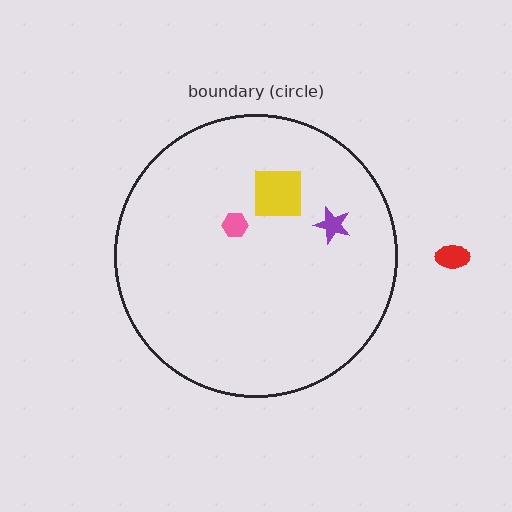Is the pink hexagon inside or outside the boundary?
Inside.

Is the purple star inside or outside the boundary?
Inside.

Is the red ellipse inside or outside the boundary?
Outside.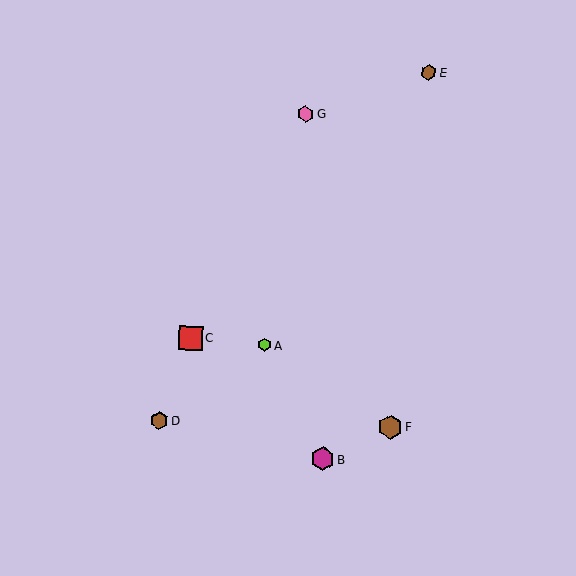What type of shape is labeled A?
Shape A is a lime hexagon.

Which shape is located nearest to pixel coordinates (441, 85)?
The brown hexagon (labeled E) at (429, 72) is nearest to that location.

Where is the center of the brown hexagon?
The center of the brown hexagon is at (159, 420).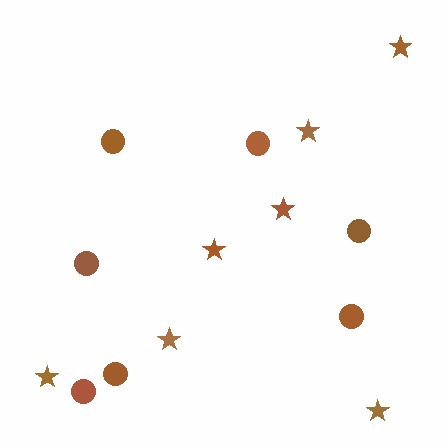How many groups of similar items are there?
There are 2 groups: one group of stars (7) and one group of circles (7).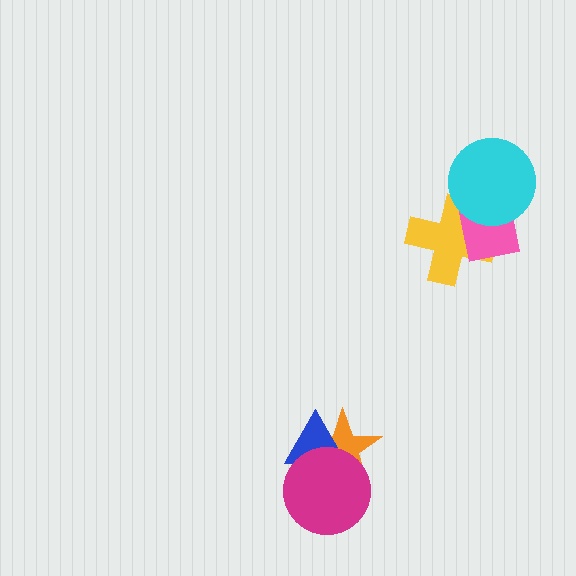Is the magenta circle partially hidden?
No, no other shape covers it.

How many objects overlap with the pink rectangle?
2 objects overlap with the pink rectangle.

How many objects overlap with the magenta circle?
2 objects overlap with the magenta circle.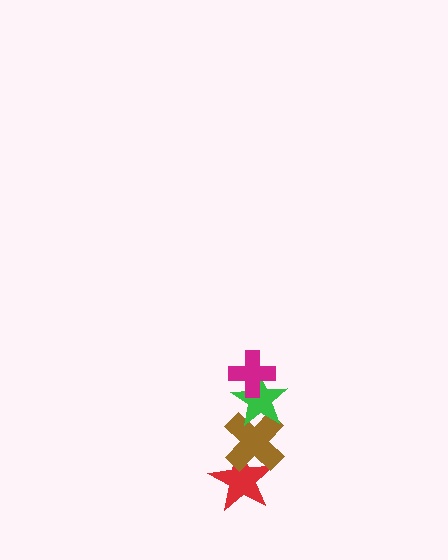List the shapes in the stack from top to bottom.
From top to bottom: the magenta cross, the green star, the brown cross, the red star.